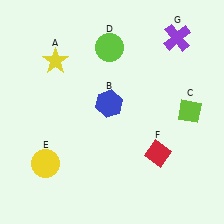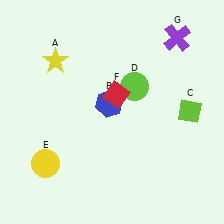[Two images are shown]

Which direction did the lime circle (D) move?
The lime circle (D) moved down.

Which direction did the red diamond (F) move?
The red diamond (F) moved up.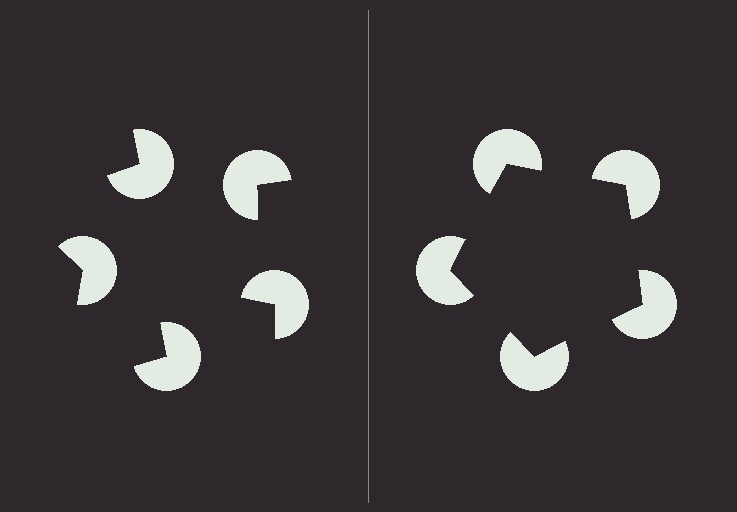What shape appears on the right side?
An illusory pentagon.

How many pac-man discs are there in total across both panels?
10 — 5 on each side.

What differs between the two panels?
The pac-man discs are positioned identically on both sides; only the wedge orientations differ. On the right they align to a pentagon; on the left they are misaligned.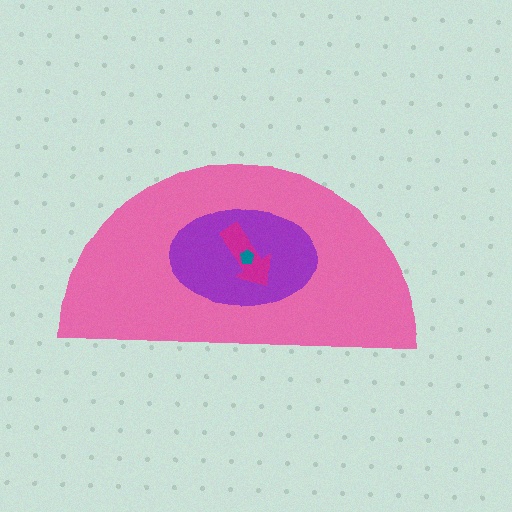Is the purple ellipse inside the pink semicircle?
Yes.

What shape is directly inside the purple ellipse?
The magenta arrow.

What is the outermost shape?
The pink semicircle.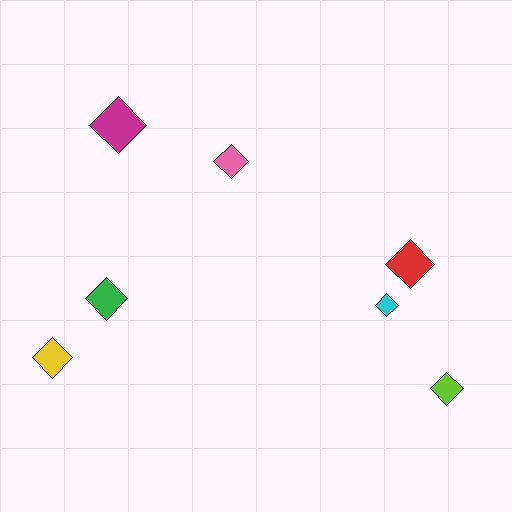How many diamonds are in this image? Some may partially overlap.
There are 7 diamonds.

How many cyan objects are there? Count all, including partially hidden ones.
There is 1 cyan object.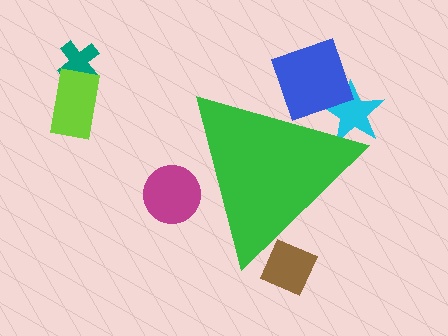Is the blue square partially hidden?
Yes, the blue square is partially hidden behind the green triangle.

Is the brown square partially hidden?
Yes, the brown square is partially hidden behind the green triangle.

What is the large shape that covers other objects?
A green triangle.